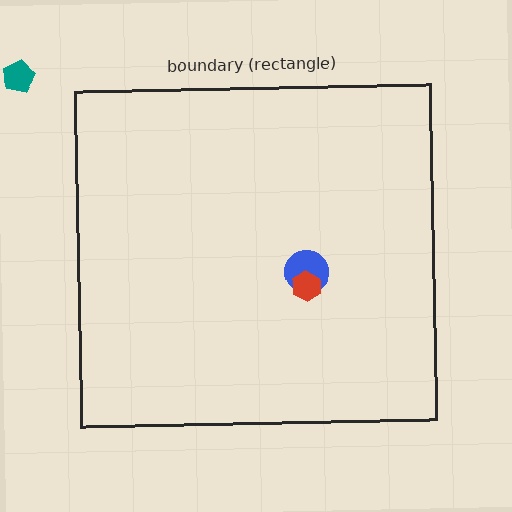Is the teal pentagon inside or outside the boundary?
Outside.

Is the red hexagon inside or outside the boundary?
Inside.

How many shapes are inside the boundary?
2 inside, 1 outside.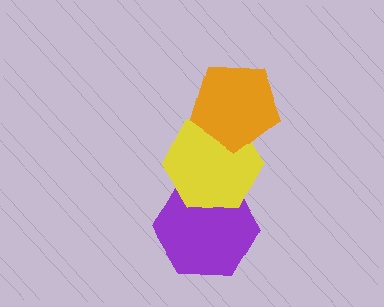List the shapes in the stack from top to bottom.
From top to bottom: the orange pentagon, the yellow hexagon, the purple hexagon.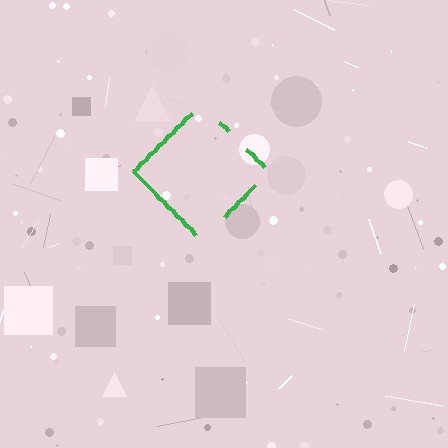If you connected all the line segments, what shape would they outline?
They would outline a diamond.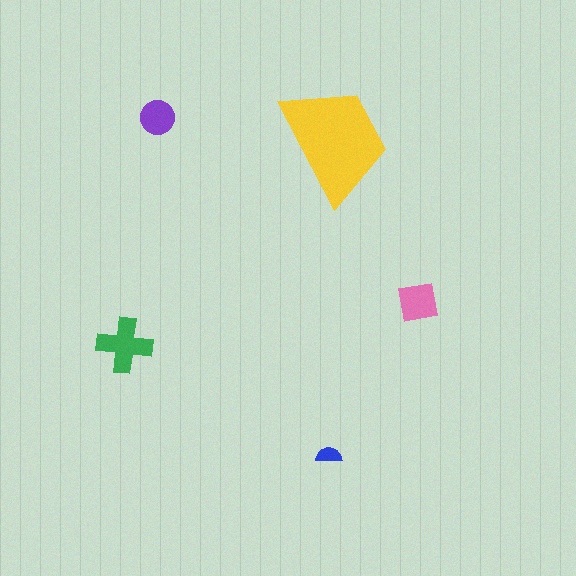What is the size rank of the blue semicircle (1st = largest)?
5th.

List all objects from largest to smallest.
The yellow trapezoid, the green cross, the pink square, the purple circle, the blue semicircle.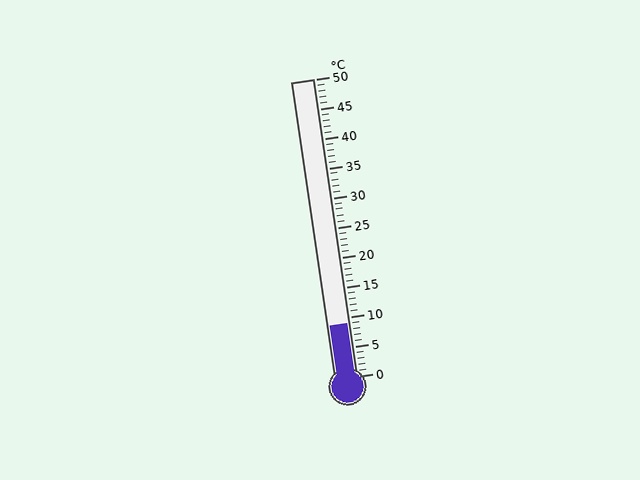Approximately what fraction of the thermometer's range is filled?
The thermometer is filled to approximately 20% of its range.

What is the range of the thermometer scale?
The thermometer scale ranges from 0°C to 50°C.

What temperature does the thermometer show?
The thermometer shows approximately 9°C.